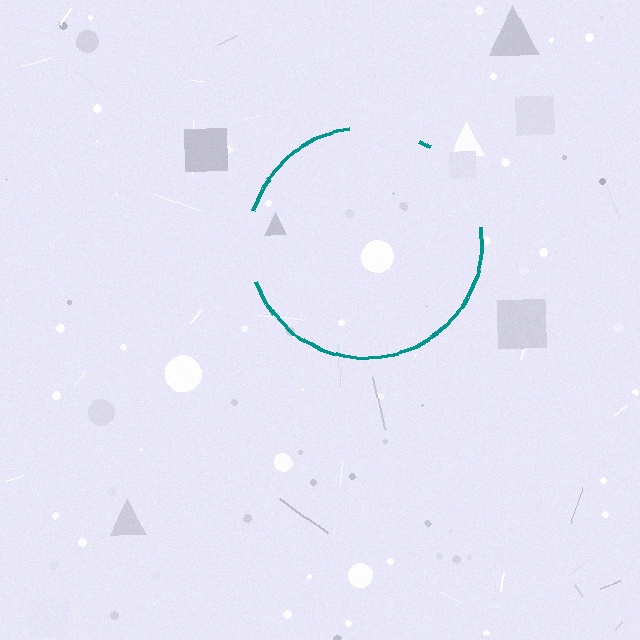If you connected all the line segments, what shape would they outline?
They would outline a circle.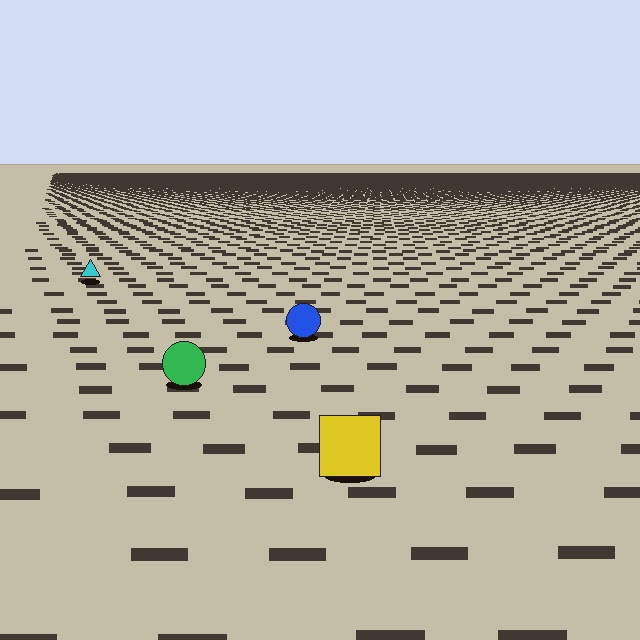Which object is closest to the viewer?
The yellow square is closest. The texture marks near it are larger and more spread out.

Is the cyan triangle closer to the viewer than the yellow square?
No. The yellow square is closer — you can tell from the texture gradient: the ground texture is coarser near it.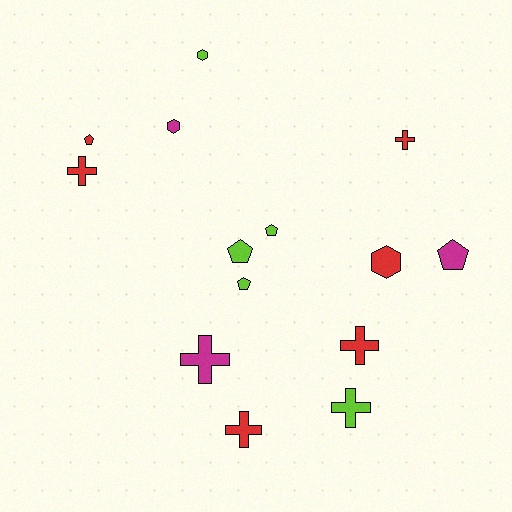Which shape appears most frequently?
Cross, with 6 objects.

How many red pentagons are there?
There is 1 red pentagon.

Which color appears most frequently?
Red, with 6 objects.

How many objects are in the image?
There are 14 objects.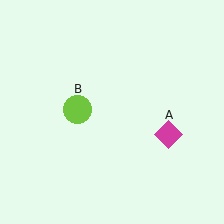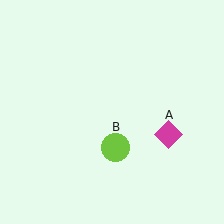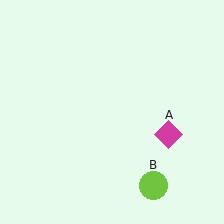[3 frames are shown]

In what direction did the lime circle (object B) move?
The lime circle (object B) moved down and to the right.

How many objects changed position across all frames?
1 object changed position: lime circle (object B).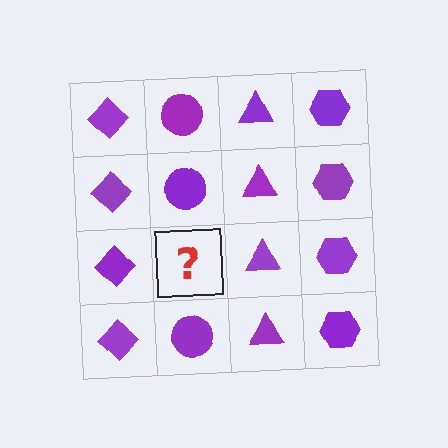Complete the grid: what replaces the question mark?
The question mark should be replaced with a purple circle.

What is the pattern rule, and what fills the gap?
The rule is that each column has a consistent shape. The gap should be filled with a purple circle.